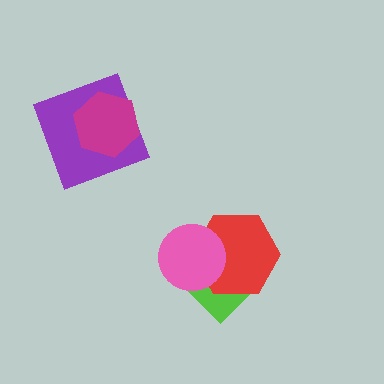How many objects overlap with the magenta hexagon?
1 object overlaps with the magenta hexagon.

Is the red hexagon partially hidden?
Yes, it is partially covered by another shape.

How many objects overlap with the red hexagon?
2 objects overlap with the red hexagon.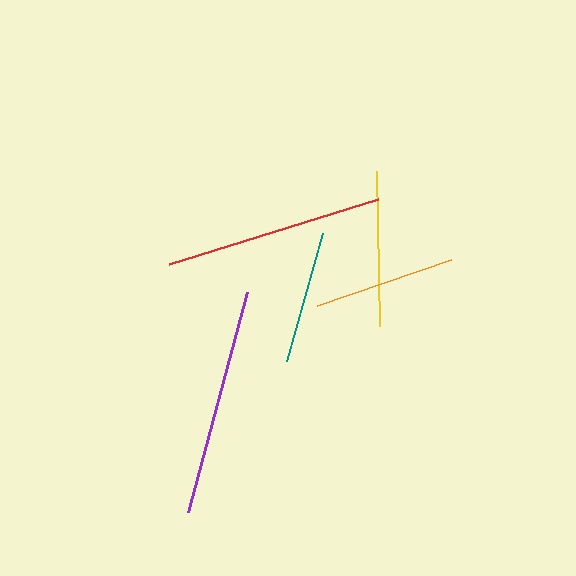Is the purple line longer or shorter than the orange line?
The purple line is longer than the orange line.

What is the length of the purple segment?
The purple segment is approximately 228 pixels long.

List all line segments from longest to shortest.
From longest to shortest: purple, red, yellow, orange, teal.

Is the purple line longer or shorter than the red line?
The purple line is longer than the red line.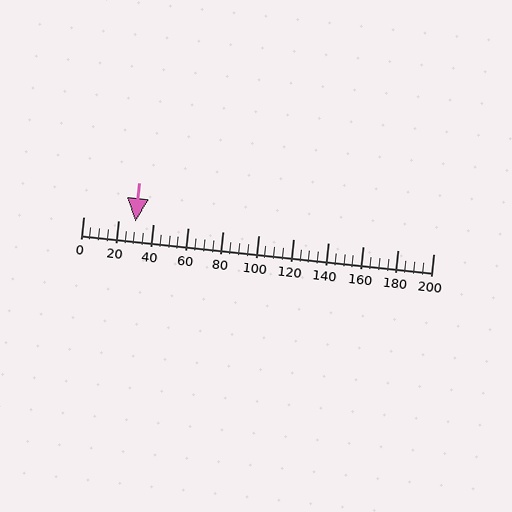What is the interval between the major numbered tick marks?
The major tick marks are spaced 20 units apart.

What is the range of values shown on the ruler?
The ruler shows values from 0 to 200.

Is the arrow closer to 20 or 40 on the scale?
The arrow is closer to 40.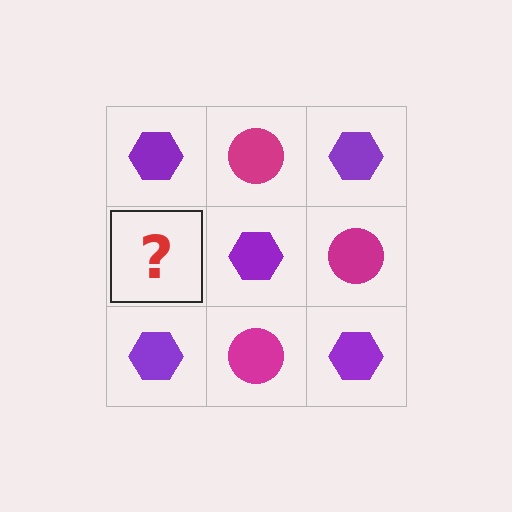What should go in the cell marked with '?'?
The missing cell should contain a magenta circle.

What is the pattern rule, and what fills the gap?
The rule is that it alternates purple hexagon and magenta circle in a checkerboard pattern. The gap should be filled with a magenta circle.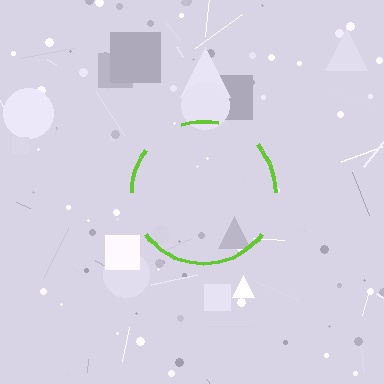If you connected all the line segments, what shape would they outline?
They would outline a circle.